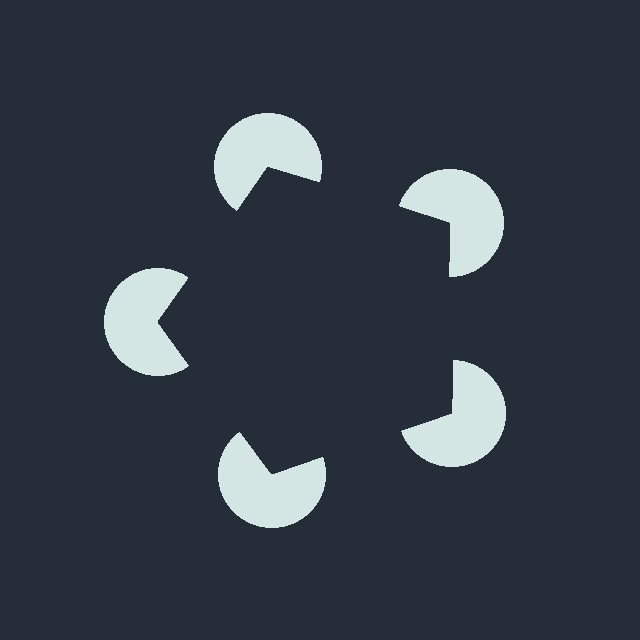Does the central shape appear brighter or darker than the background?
It typically appears slightly darker than the background, even though no actual brightness change is drawn.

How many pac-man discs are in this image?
There are 5 — one at each vertex of the illusory pentagon.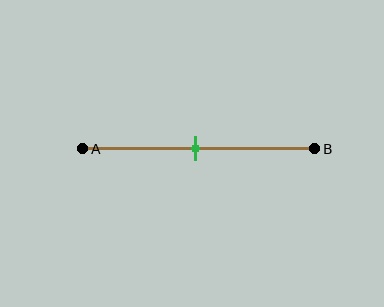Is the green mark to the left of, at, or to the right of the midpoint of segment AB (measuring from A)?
The green mark is approximately at the midpoint of segment AB.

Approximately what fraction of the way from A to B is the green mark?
The green mark is approximately 50% of the way from A to B.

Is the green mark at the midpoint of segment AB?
Yes, the mark is approximately at the midpoint.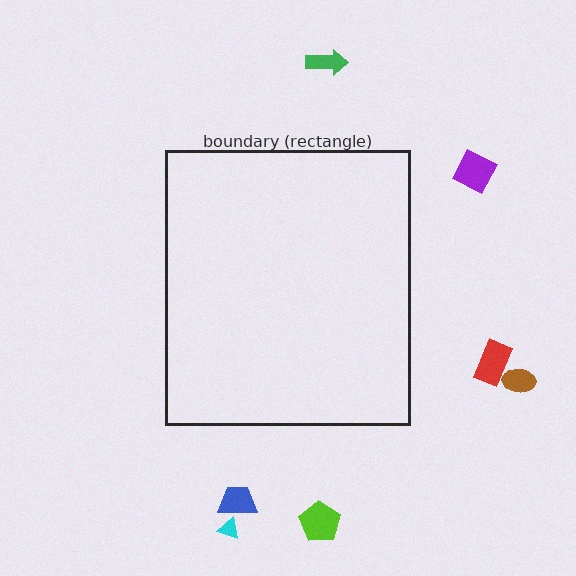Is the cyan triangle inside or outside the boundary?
Outside.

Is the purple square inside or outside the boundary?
Outside.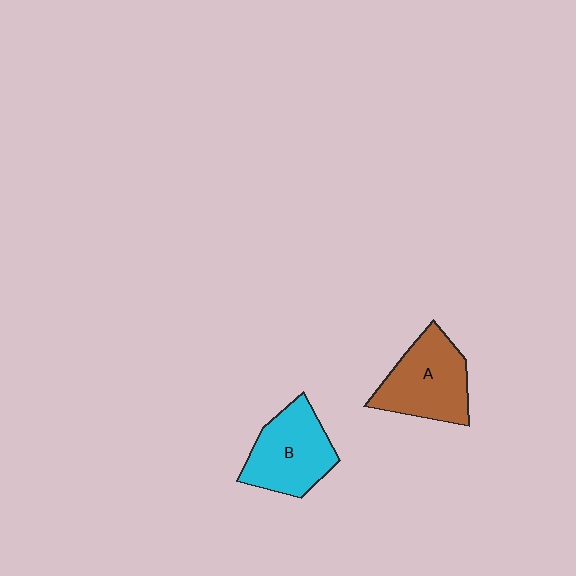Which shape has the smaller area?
Shape B (cyan).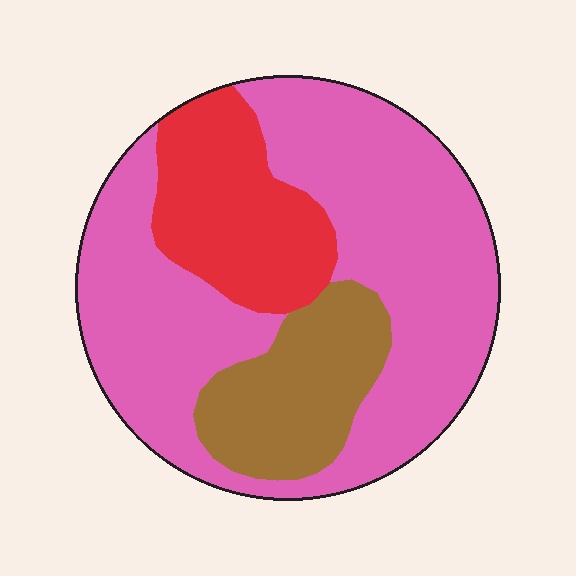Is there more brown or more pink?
Pink.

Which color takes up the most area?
Pink, at roughly 65%.